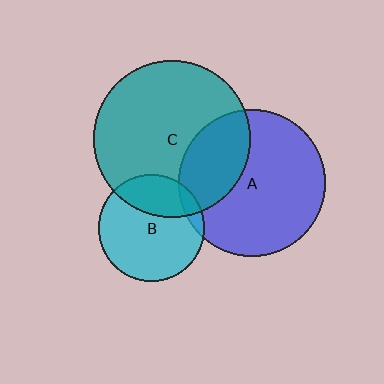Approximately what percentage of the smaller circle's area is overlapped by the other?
Approximately 30%.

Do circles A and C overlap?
Yes.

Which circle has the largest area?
Circle C (teal).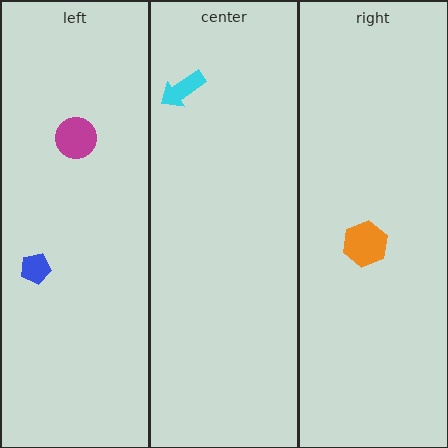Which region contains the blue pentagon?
The left region.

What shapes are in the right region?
The orange hexagon.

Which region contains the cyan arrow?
The center region.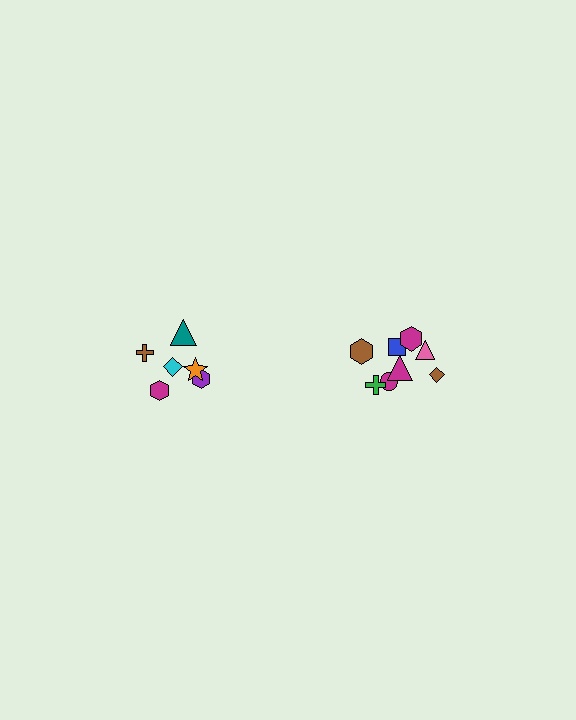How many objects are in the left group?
There are 6 objects.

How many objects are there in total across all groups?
There are 14 objects.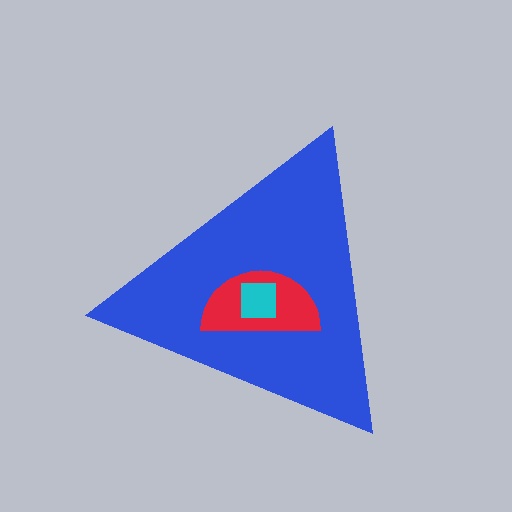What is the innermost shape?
The cyan square.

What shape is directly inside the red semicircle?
The cyan square.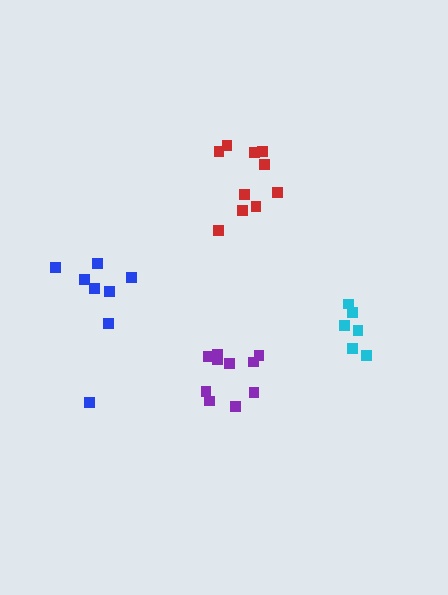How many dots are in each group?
Group 1: 10 dots, Group 2: 6 dots, Group 3: 10 dots, Group 4: 8 dots (34 total).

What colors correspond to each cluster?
The clusters are colored: red, cyan, purple, blue.